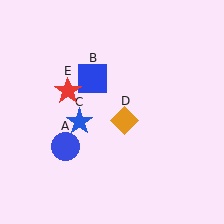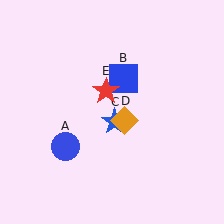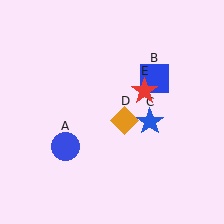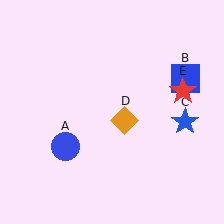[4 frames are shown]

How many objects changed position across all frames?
3 objects changed position: blue square (object B), blue star (object C), red star (object E).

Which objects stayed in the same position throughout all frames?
Blue circle (object A) and orange diamond (object D) remained stationary.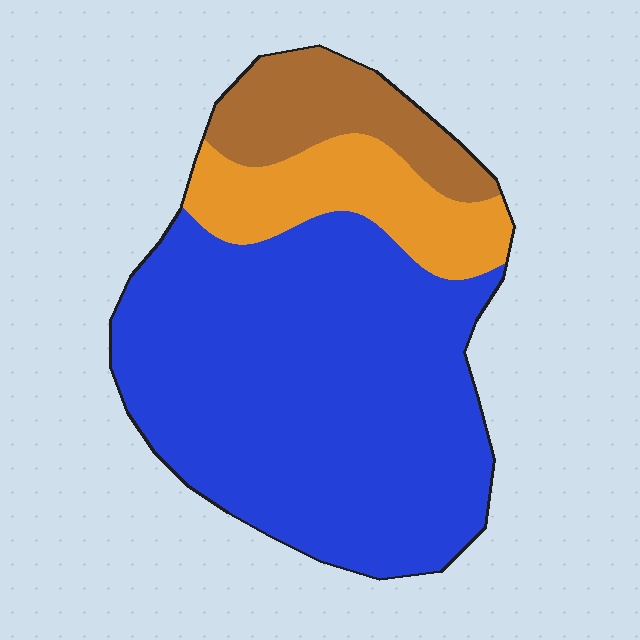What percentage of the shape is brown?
Brown covers 14% of the shape.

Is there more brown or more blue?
Blue.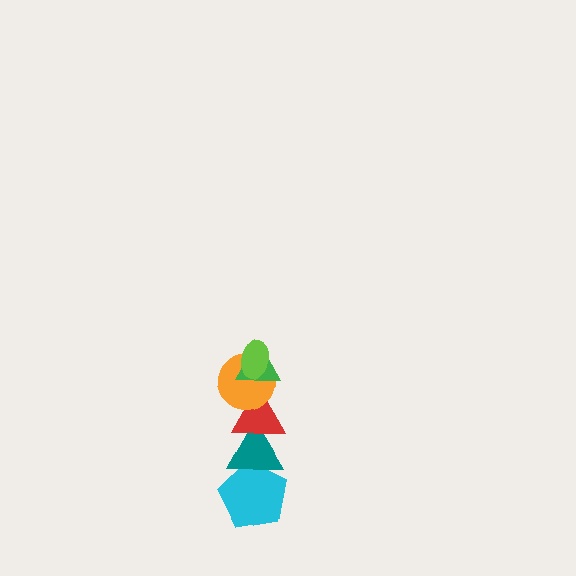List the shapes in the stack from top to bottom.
From top to bottom: the lime ellipse, the green triangle, the orange circle, the red triangle, the teal triangle, the cyan pentagon.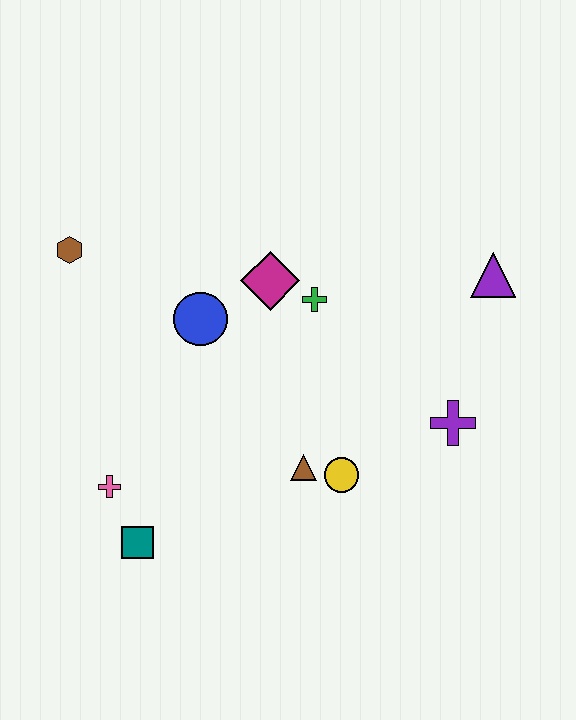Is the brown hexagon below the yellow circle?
No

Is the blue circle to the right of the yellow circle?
No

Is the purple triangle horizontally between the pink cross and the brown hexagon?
No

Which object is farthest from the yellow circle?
The brown hexagon is farthest from the yellow circle.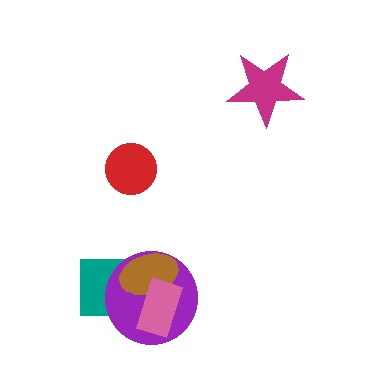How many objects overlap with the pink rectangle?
3 objects overlap with the pink rectangle.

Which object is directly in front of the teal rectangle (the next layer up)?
The purple circle is directly in front of the teal rectangle.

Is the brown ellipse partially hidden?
Yes, it is partially covered by another shape.